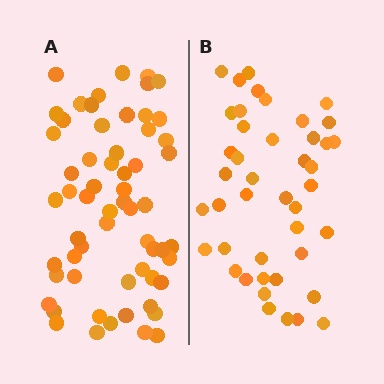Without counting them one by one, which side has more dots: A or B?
Region A (the left region) has more dots.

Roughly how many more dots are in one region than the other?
Region A has approximately 15 more dots than region B.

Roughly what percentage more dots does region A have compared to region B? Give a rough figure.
About 40% more.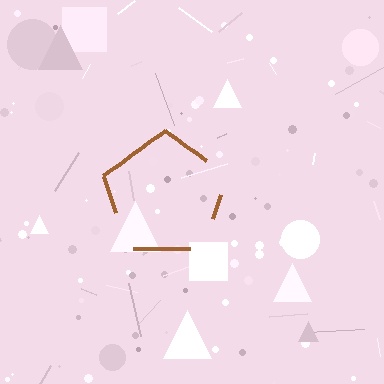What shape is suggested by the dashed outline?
The dashed outline suggests a pentagon.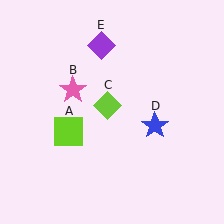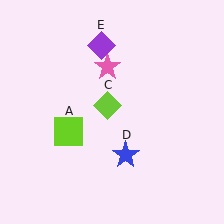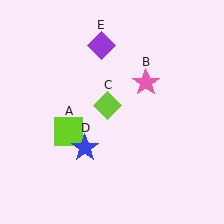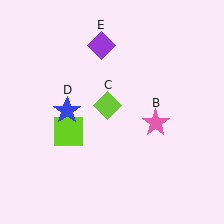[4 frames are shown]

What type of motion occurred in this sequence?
The pink star (object B), blue star (object D) rotated clockwise around the center of the scene.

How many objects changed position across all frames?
2 objects changed position: pink star (object B), blue star (object D).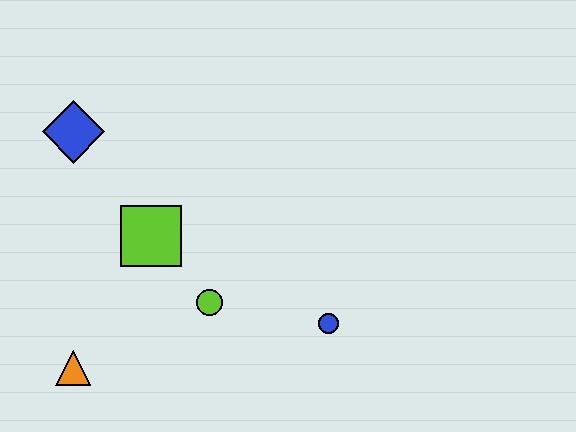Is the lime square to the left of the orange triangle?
No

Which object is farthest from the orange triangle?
The blue circle is farthest from the orange triangle.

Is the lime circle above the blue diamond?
No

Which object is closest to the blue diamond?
The lime square is closest to the blue diamond.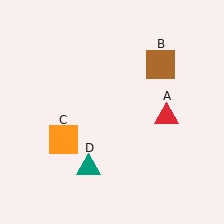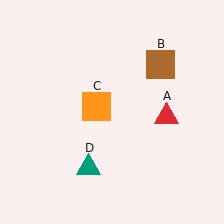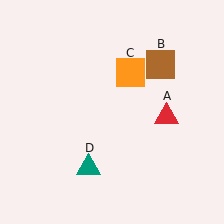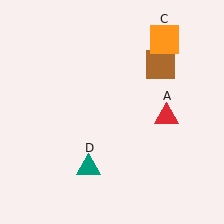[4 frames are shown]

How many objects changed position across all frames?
1 object changed position: orange square (object C).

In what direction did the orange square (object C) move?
The orange square (object C) moved up and to the right.